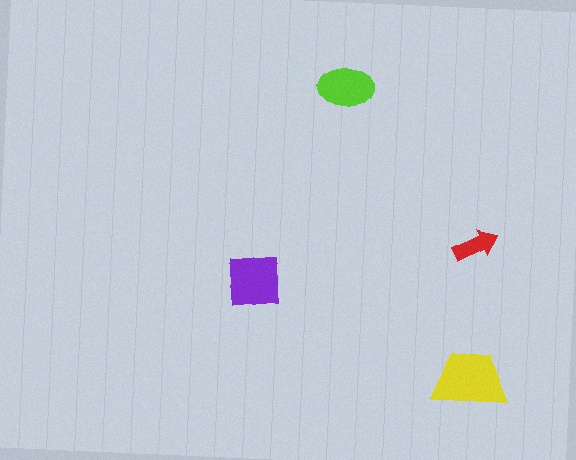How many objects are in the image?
There are 4 objects in the image.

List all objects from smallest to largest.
The red arrow, the lime ellipse, the purple square, the yellow trapezoid.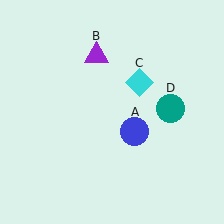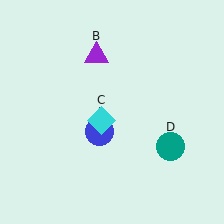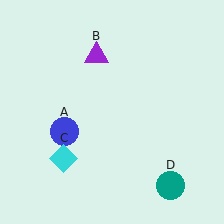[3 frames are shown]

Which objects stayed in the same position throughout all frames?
Purple triangle (object B) remained stationary.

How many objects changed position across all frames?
3 objects changed position: blue circle (object A), cyan diamond (object C), teal circle (object D).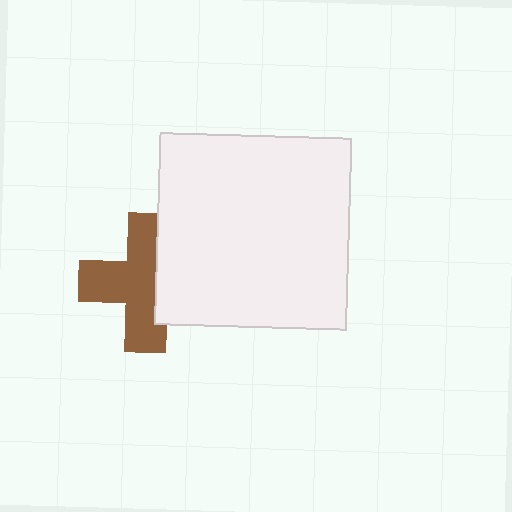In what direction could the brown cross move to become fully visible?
The brown cross could move left. That would shift it out from behind the white square entirely.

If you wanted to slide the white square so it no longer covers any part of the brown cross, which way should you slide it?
Slide it right — that is the most direct way to separate the two shapes.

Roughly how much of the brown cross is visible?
About half of it is visible (roughly 64%).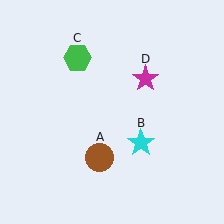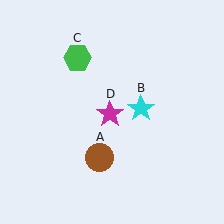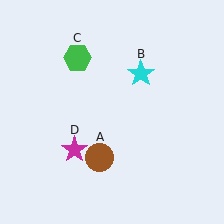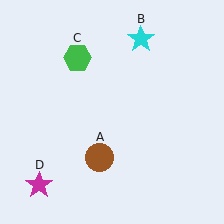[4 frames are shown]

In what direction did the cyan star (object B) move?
The cyan star (object B) moved up.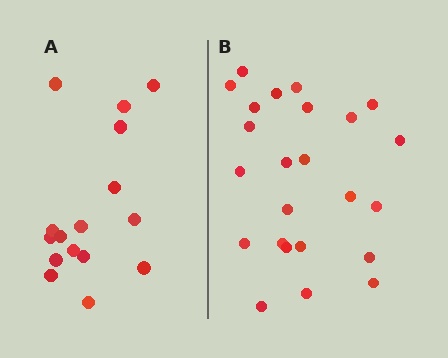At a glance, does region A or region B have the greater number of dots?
Region B (the right region) has more dots.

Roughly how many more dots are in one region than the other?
Region B has roughly 8 or so more dots than region A.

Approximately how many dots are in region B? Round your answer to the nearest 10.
About 20 dots. (The exact count is 24, which rounds to 20.)